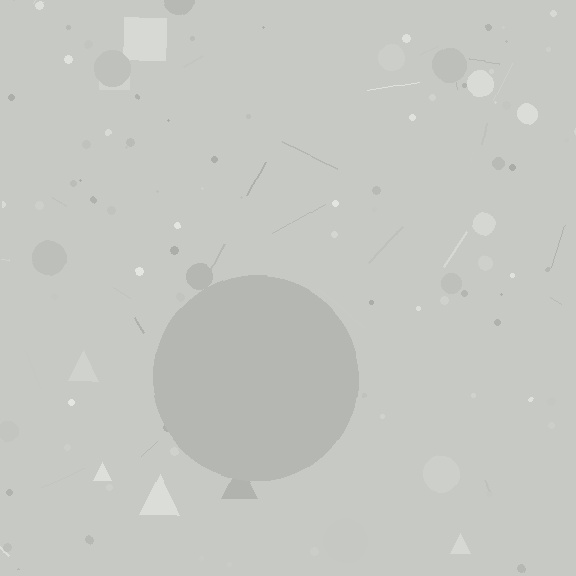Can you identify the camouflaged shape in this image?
The camouflaged shape is a circle.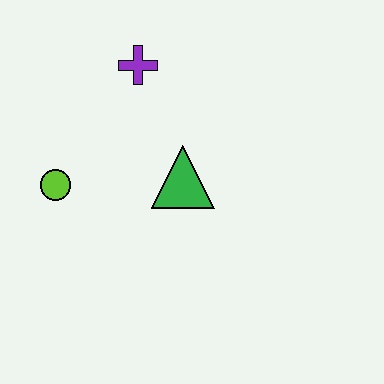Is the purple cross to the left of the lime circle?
No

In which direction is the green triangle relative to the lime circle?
The green triangle is to the right of the lime circle.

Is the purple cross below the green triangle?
No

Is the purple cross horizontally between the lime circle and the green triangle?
Yes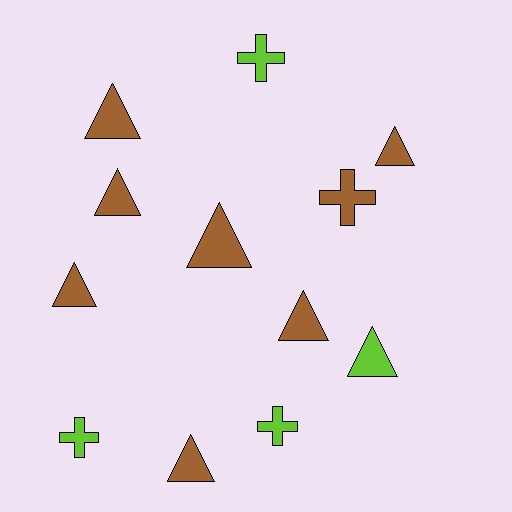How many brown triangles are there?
There are 7 brown triangles.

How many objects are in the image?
There are 12 objects.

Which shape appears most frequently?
Triangle, with 8 objects.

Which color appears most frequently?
Brown, with 8 objects.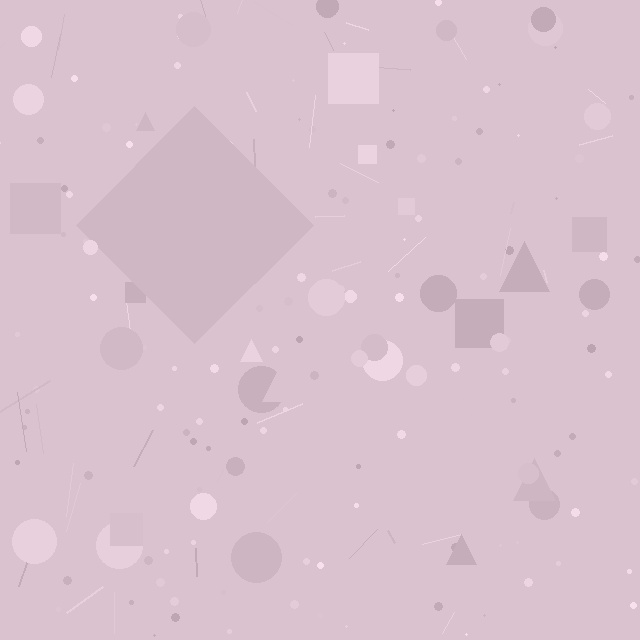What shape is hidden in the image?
A diamond is hidden in the image.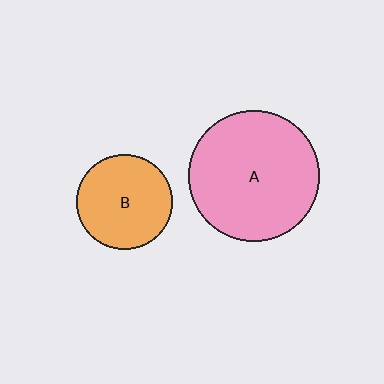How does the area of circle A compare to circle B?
Approximately 1.9 times.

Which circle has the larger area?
Circle A (pink).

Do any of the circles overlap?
No, none of the circles overlap.